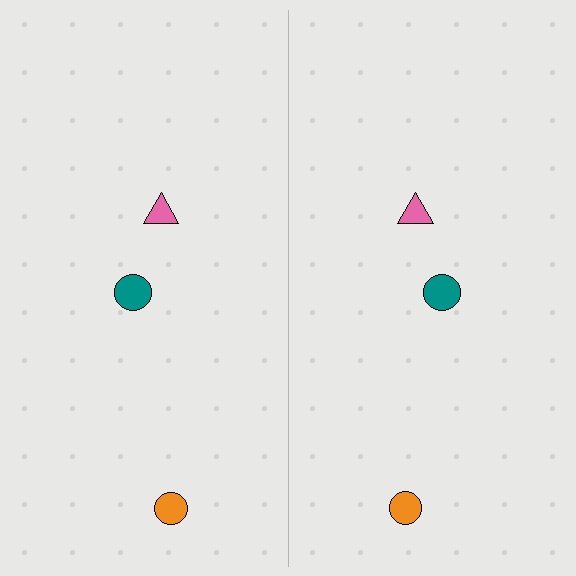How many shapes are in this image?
There are 6 shapes in this image.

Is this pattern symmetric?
Yes, this pattern has bilateral (reflection) symmetry.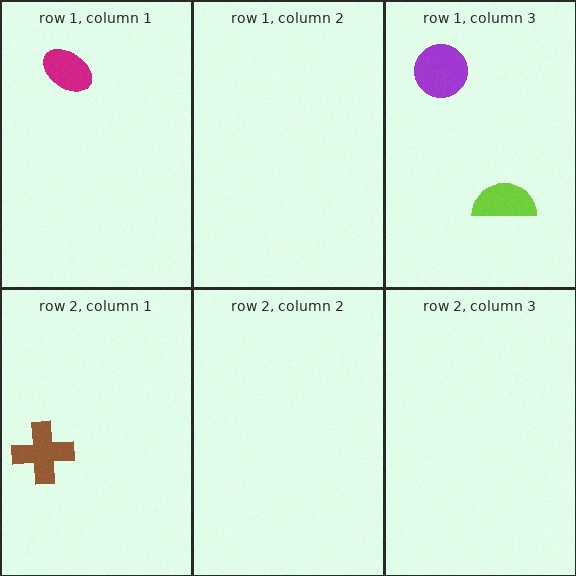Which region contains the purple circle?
The row 1, column 3 region.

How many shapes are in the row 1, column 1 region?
1.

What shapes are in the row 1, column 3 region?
The purple circle, the lime semicircle.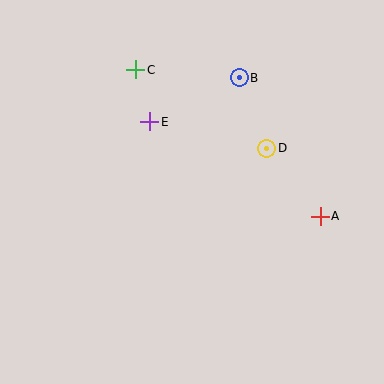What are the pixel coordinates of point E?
Point E is at (150, 122).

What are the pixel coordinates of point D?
Point D is at (267, 148).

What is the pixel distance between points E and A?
The distance between E and A is 195 pixels.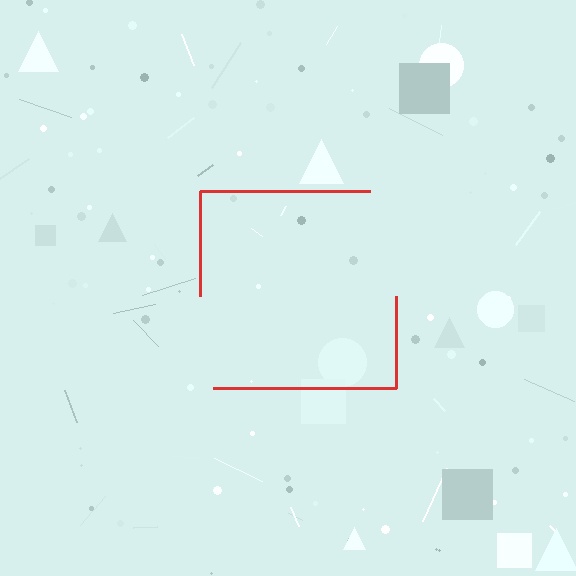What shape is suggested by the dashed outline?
The dashed outline suggests a square.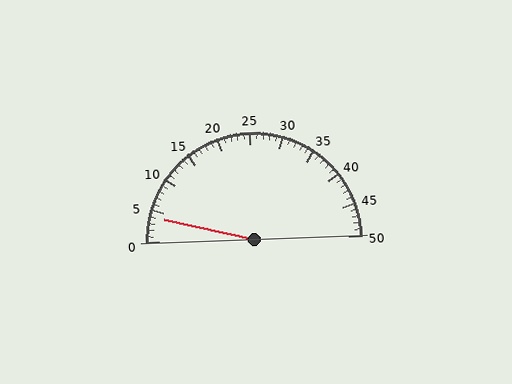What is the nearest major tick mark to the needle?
The nearest major tick mark is 5.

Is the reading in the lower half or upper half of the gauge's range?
The reading is in the lower half of the range (0 to 50).